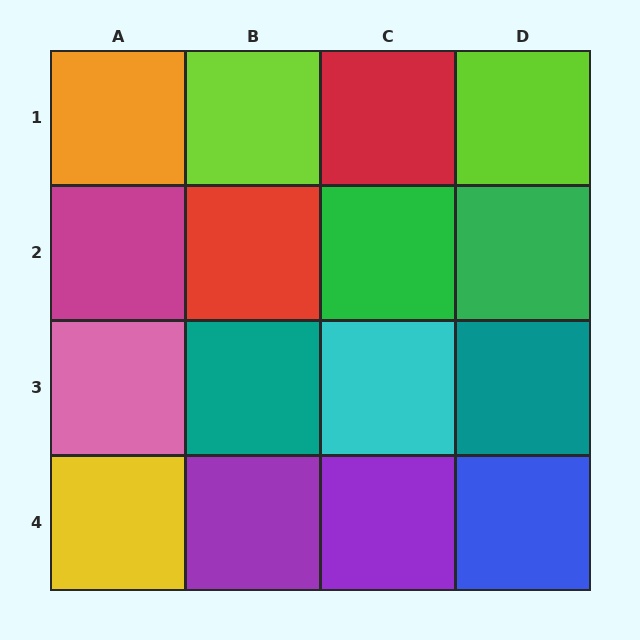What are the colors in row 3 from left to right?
Pink, teal, cyan, teal.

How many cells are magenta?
1 cell is magenta.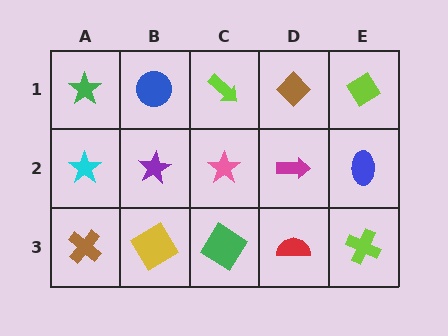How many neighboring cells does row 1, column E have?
2.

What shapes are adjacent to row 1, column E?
A blue ellipse (row 2, column E), a brown diamond (row 1, column D).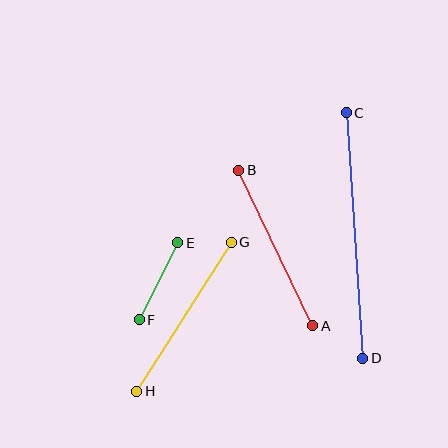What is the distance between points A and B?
The distance is approximately 172 pixels.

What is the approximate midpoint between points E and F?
The midpoint is at approximately (159, 281) pixels.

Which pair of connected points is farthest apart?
Points C and D are farthest apart.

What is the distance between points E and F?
The distance is approximately 86 pixels.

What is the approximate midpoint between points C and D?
The midpoint is at approximately (354, 235) pixels.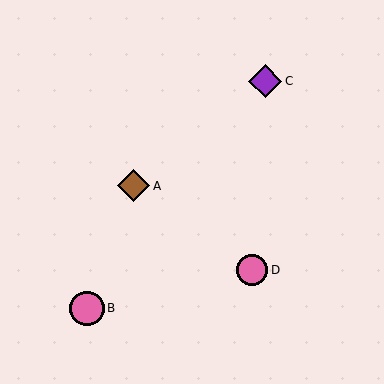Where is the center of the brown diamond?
The center of the brown diamond is at (134, 186).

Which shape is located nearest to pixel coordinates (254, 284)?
The pink circle (labeled D) at (252, 270) is nearest to that location.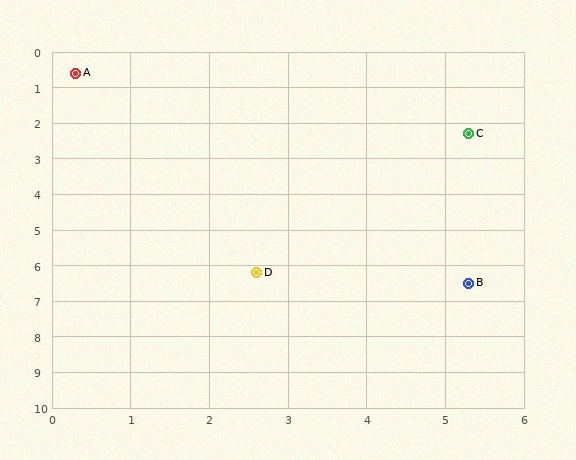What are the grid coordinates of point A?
Point A is at approximately (0.3, 0.6).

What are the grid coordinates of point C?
Point C is at approximately (5.3, 2.3).